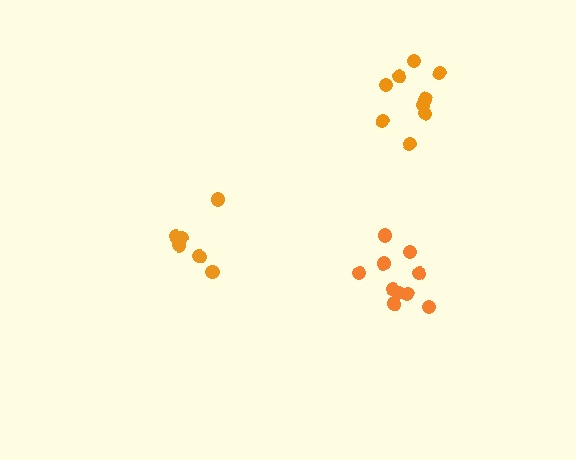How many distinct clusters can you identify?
There are 3 distinct clusters.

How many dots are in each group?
Group 1: 9 dots, Group 2: 10 dots, Group 3: 6 dots (25 total).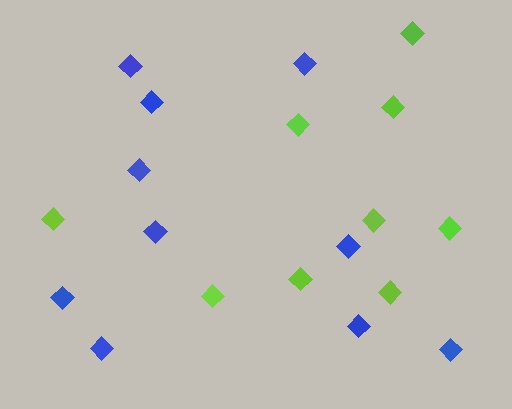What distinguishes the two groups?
There are 2 groups: one group of blue diamonds (10) and one group of lime diamonds (9).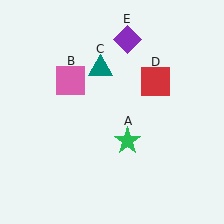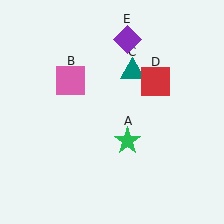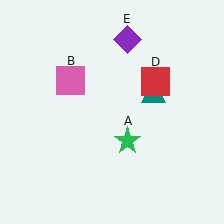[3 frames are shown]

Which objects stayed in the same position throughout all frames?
Green star (object A) and pink square (object B) and red square (object D) and purple diamond (object E) remained stationary.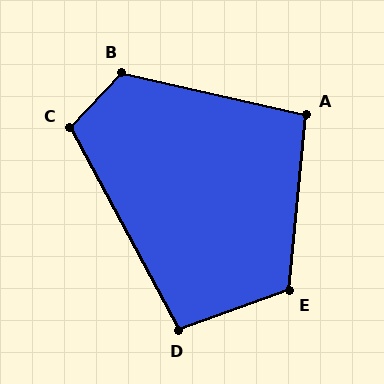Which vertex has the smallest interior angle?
A, at approximately 97 degrees.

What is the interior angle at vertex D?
Approximately 99 degrees (obtuse).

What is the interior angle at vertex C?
Approximately 108 degrees (obtuse).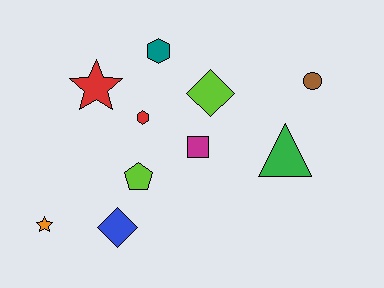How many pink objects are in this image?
There are no pink objects.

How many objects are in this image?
There are 10 objects.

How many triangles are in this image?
There is 1 triangle.